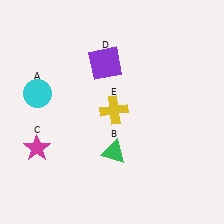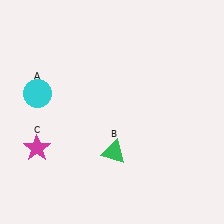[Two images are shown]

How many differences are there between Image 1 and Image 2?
There are 2 differences between the two images.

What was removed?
The yellow cross (E), the purple square (D) were removed in Image 2.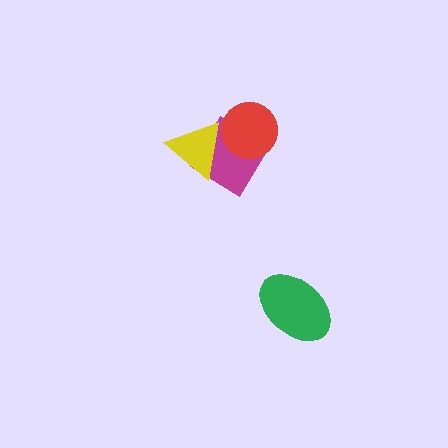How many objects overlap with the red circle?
2 objects overlap with the red circle.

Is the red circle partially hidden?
Yes, it is partially covered by another shape.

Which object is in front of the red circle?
The yellow triangle is in front of the red circle.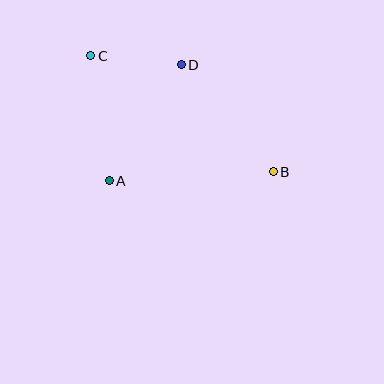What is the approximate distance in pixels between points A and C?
The distance between A and C is approximately 127 pixels.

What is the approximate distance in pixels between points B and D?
The distance between B and D is approximately 141 pixels.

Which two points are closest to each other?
Points C and D are closest to each other.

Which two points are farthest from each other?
Points B and C are farthest from each other.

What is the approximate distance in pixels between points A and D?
The distance between A and D is approximately 136 pixels.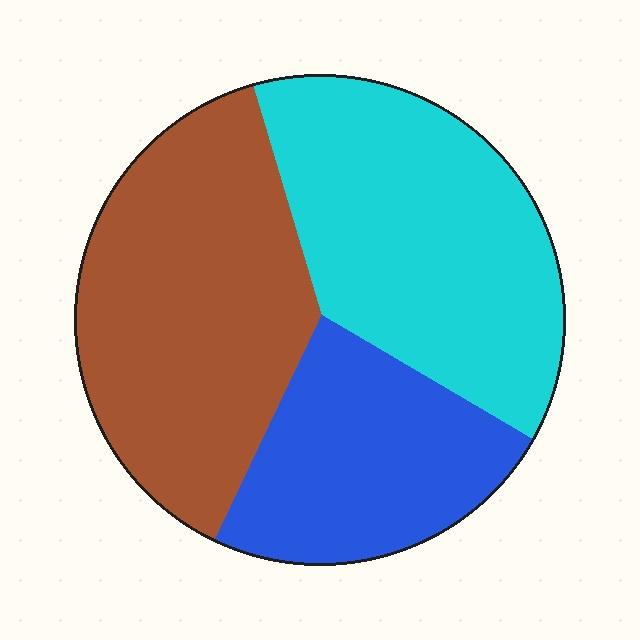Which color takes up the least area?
Blue, at roughly 25%.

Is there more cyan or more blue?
Cyan.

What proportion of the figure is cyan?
Cyan takes up about three eighths (3/8) of the figure.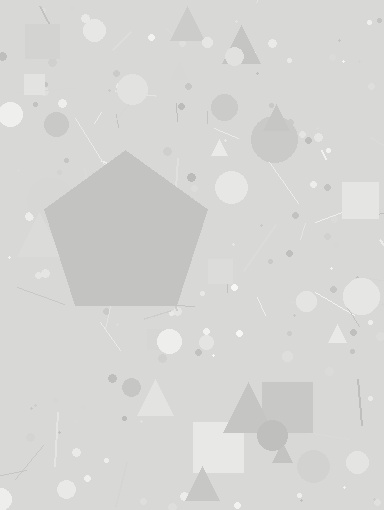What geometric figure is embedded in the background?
A pentagon is embedded in the background.